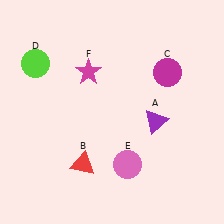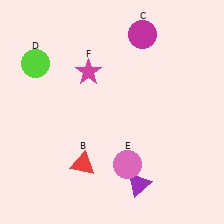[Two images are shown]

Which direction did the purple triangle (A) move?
The purple triangle (A) moved down.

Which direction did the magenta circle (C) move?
The magenta circle (C) moved up.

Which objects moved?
The objects that moved are: the purple triangle (A), the magenta circle (C).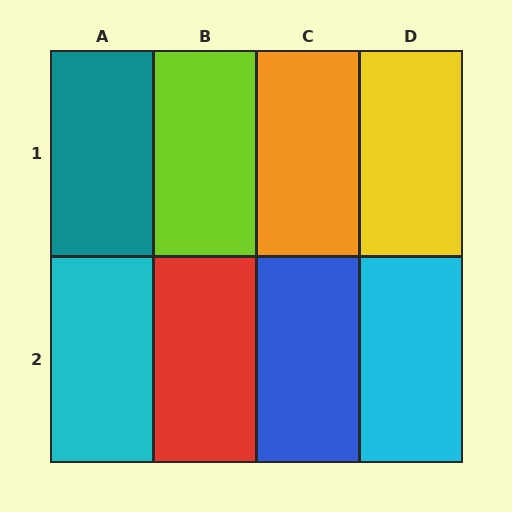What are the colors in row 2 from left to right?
Cyan, red, blue, cyan.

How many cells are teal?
1 cell is teal.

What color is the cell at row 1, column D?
Yellow.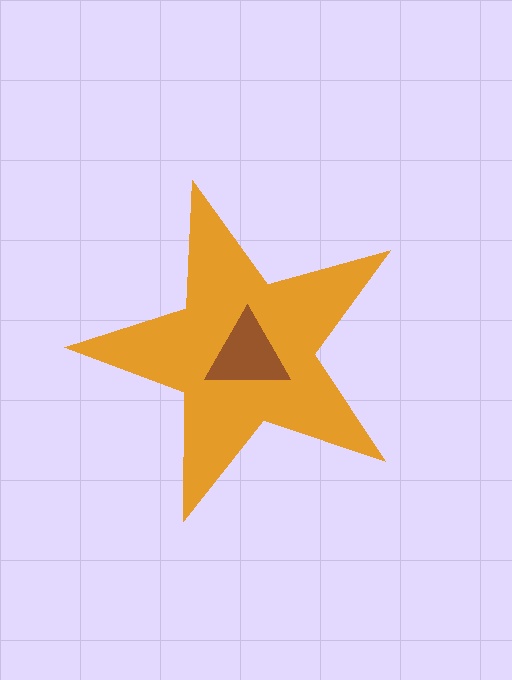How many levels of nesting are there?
2.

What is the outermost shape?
The orange star.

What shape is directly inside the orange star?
The brown triangle.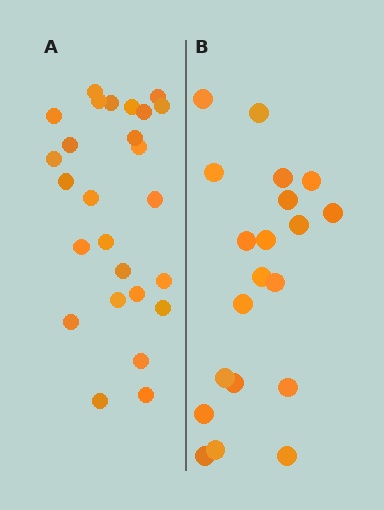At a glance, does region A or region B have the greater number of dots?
Region A (the left region) has more dots.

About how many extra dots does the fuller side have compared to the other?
Region A has about 6 more dots than region B.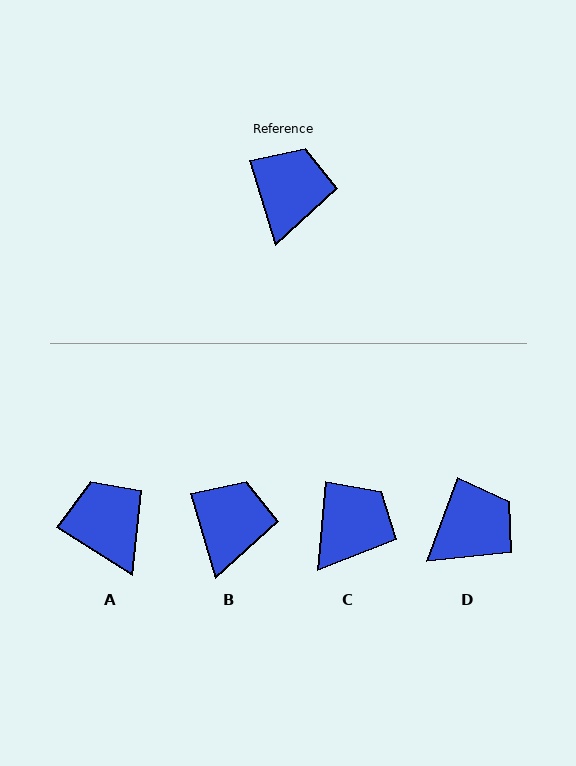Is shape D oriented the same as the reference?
No, it is off by about 37 degrees.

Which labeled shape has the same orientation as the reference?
B.